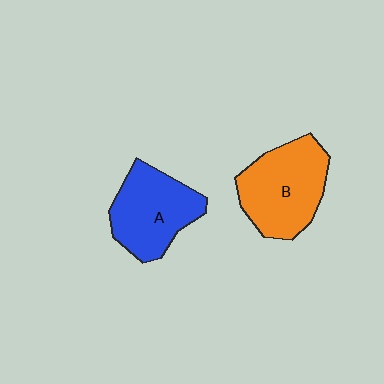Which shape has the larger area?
Shape B (orange).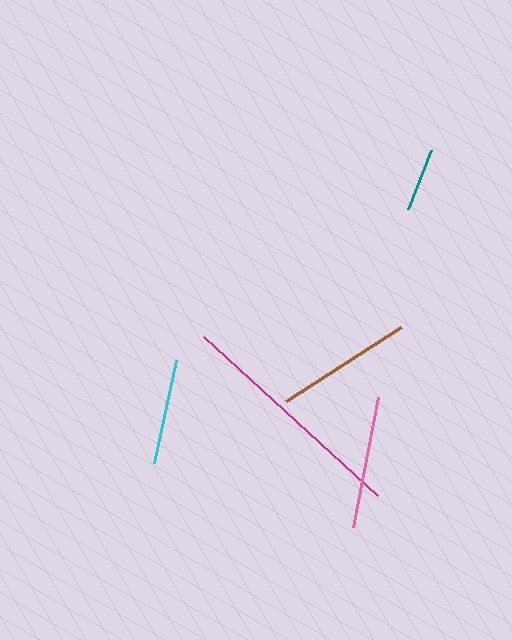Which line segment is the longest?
The magenta line is the longest at approximately 235 pixels.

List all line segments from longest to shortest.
From longest to shortest: magenta, brown, pink, cyan, teal.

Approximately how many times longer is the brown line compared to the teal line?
The brown line is approximately 2.1 times the length of the teal line.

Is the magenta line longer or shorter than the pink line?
The magenta line is longer than the pink line.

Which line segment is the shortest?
The teal line is the shortest at approximately 64 pixels.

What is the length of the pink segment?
The pink segment is approximately 133 pixels long.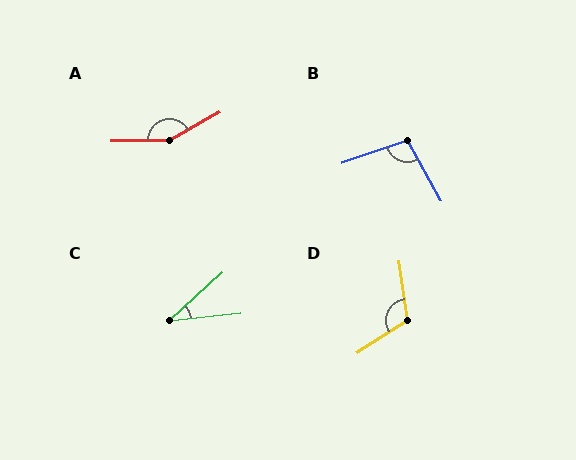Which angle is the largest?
A, at approximately 152 degrees.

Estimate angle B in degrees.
Approximately 100 degrees.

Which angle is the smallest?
C, at approximately 37 degrees.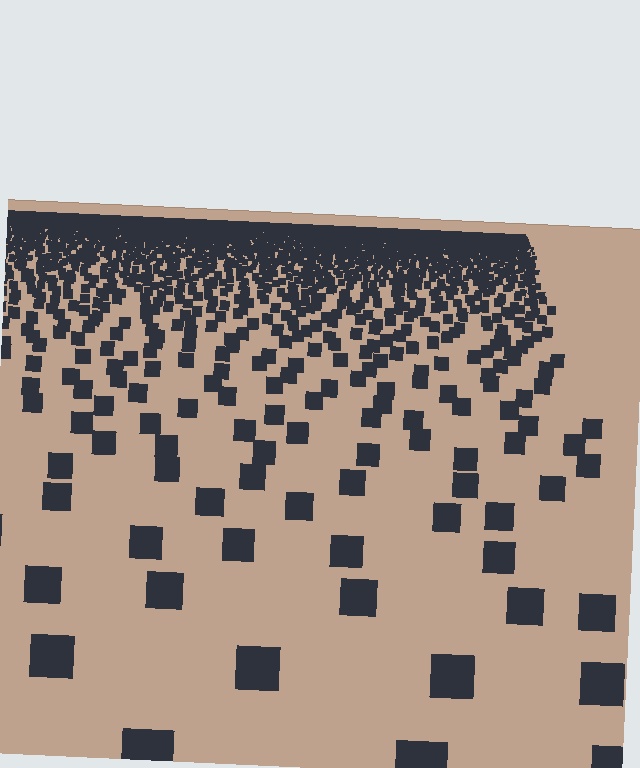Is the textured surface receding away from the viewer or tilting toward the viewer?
The surface is receding away from the viewer. Texture elements get smaller and denser toward the top.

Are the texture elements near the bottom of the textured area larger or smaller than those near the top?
Larger. Near the bottom, elements are closer to the viewer and appear at a bigger on-screen size.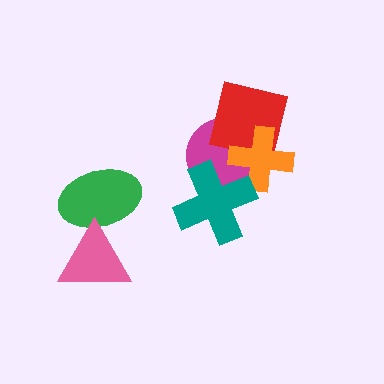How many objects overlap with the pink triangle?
1 object overlaps with the pink triangle.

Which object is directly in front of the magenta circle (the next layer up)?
The red square is directly in front of the magenta circle.